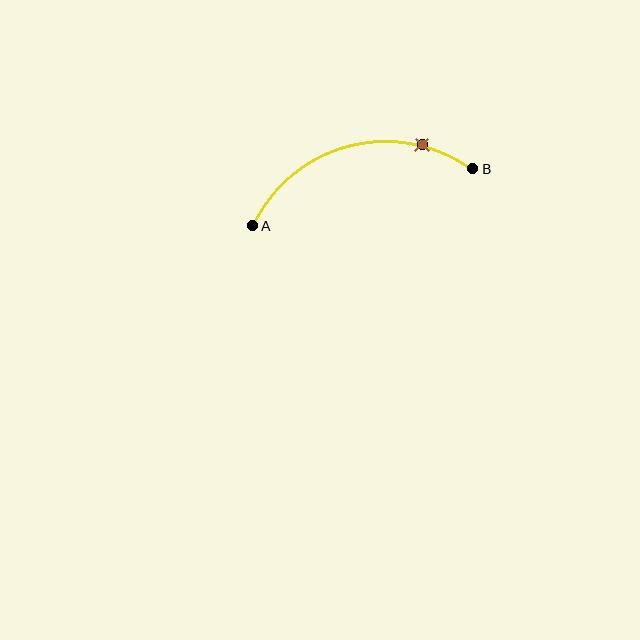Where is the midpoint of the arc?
The arc midpoint is the point on the curve farthest from the straight line joining A and B. It sits above that line.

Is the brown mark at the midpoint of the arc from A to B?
No. The brown mark lies on the arc but is closer to endpoint B. The arc midpoint would be at the point on the curve equidistant along the arc from both A and B.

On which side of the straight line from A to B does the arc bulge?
The arc bulges above the straight line connecting A and B.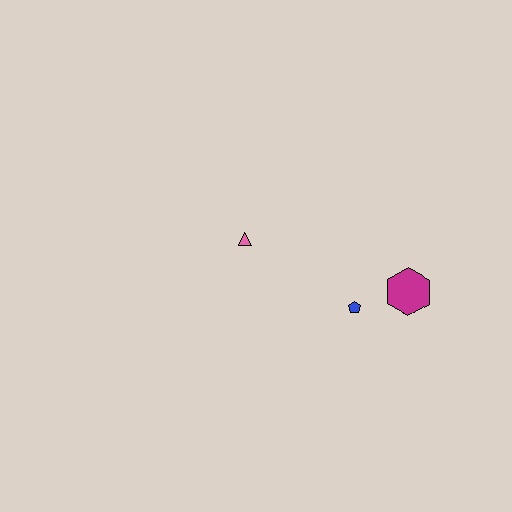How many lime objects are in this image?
There are no lime objects.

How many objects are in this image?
There are 3 objects.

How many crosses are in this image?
There are no crosses.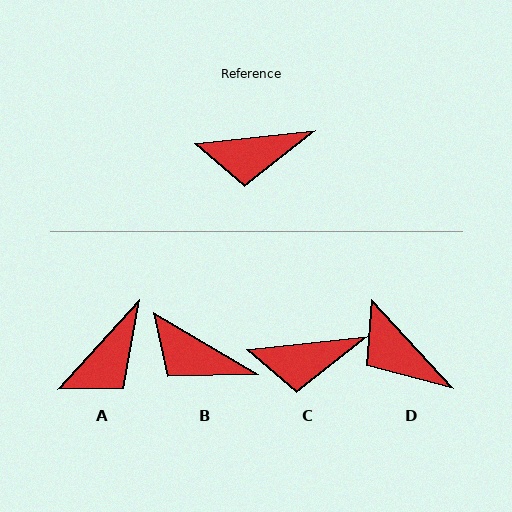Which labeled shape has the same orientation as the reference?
C.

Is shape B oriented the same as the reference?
No, it is off by about 37 degrees.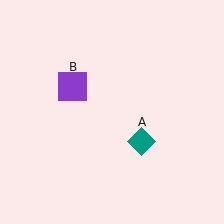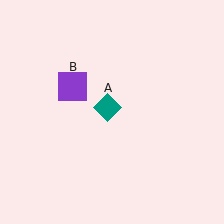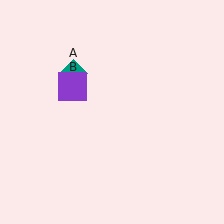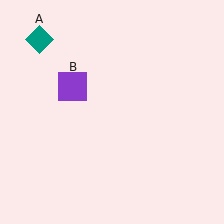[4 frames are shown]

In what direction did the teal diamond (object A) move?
The teal diamond (object A) moved up and to the left.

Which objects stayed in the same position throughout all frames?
Purple square (object B) remained stationary.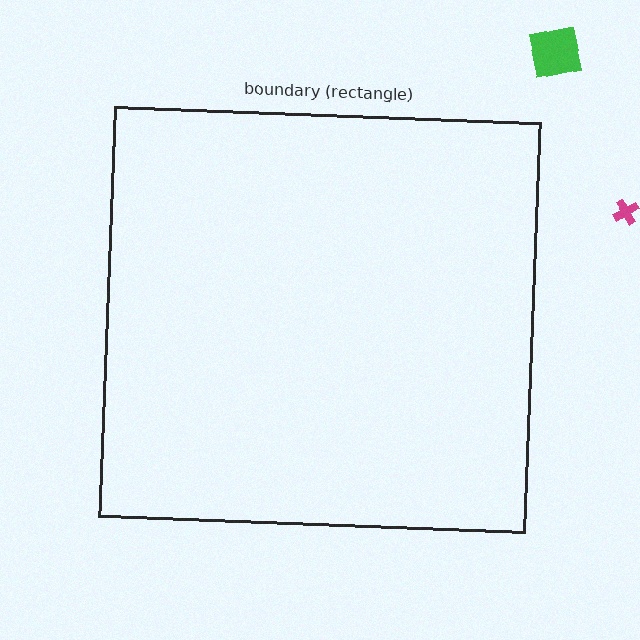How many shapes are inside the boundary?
0 inside, 2 outside.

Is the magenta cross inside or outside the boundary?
Outside.